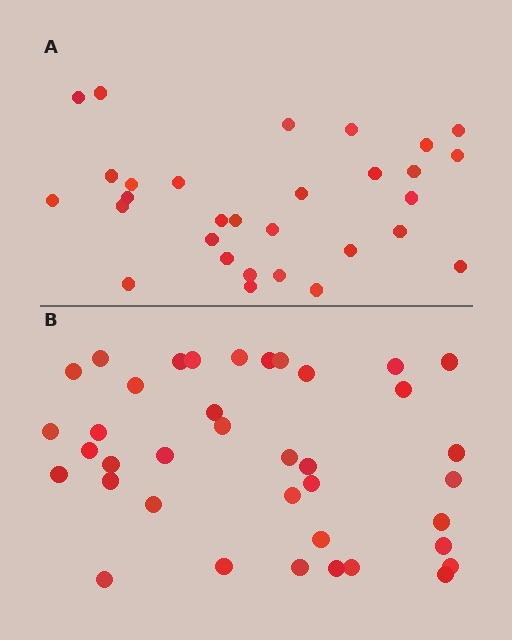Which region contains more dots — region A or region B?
Region B (the bottom region) has more dots.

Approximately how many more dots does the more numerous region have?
Region B has roughly 8 or so more dots than region A.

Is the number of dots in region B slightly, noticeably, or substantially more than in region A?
Region B has noticeably more, but not dramatically so. The ratio is roughly 1.3 to 1.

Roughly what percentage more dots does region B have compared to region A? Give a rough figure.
About 25% more.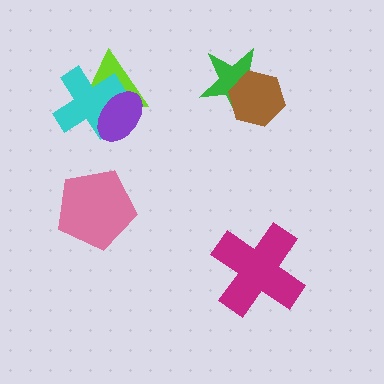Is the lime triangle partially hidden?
Yes, it is partially covered by another shape.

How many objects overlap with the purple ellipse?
2 objects overlap with the purple ellipse.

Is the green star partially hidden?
Yes, it is partially covered by another shape.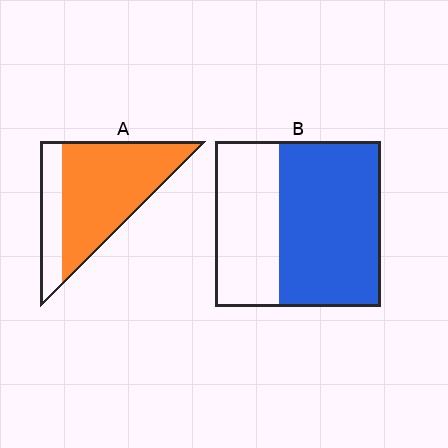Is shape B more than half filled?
Yes.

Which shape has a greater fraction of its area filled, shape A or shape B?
Shape A.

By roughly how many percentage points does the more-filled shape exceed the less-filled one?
By roughly 15 percentage points (A over B).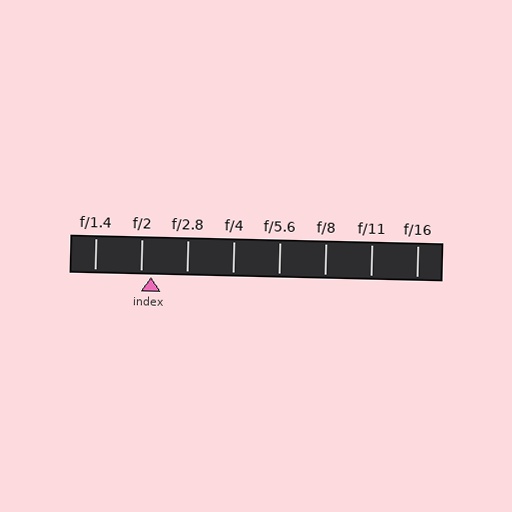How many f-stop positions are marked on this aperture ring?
There are 8 f-stop positions marked.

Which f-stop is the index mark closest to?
The index mark is closest to f/2.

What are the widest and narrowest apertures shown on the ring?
The widest aperture shown is f/1.4 and the narrowest is f/16.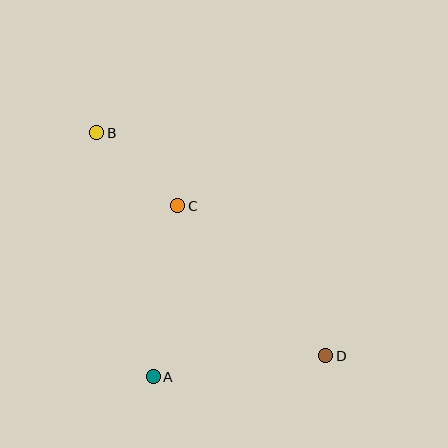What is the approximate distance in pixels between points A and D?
The distance between A and D is approximately 174 pixels.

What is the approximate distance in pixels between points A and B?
The distance between A and B is approximately 250 pixels.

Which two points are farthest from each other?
Points B and D are farthest from each other.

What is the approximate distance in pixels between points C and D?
The distance between C and D is approximately 211 pixels.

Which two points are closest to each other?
Points B and C are closest to each other.